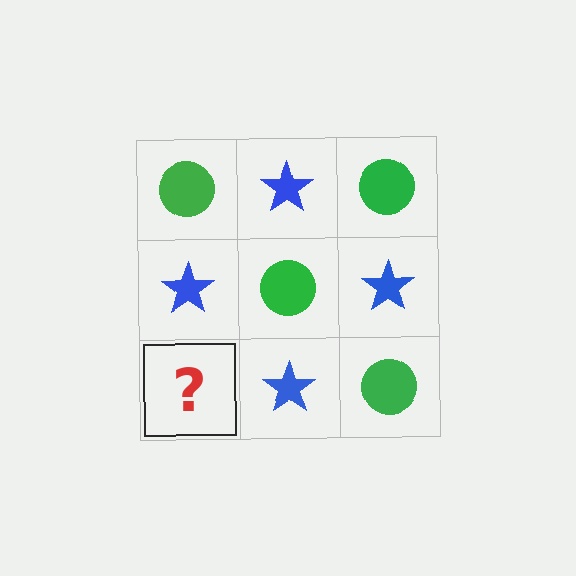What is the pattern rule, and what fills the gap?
The rule is that it alternates green circle and blue star in a checkerboard pattern. The gap should be filled with a green circle.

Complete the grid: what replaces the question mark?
The question mark should be replaced with a green circle.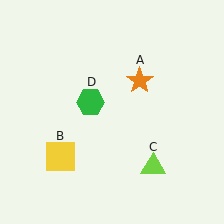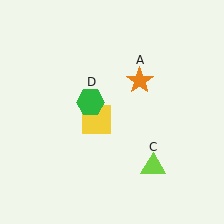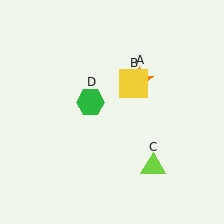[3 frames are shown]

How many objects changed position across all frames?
1 object changed position: yellow square (object B).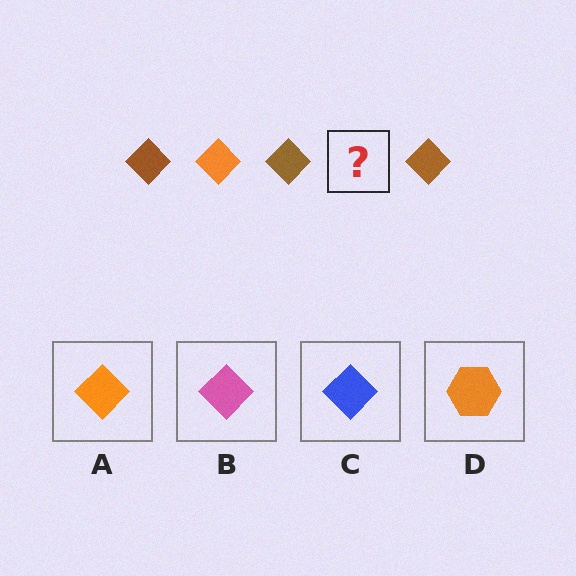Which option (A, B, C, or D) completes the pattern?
A.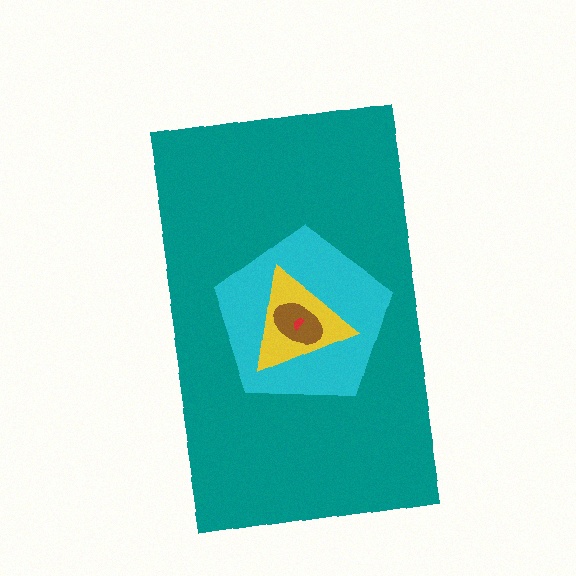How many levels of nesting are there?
5.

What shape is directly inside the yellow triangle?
The brown ellipse.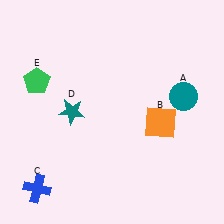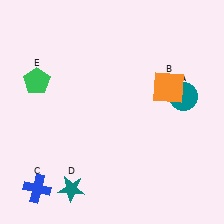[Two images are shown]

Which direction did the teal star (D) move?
The teal star (D) moved down.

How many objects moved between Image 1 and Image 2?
2 objects moved between the two images.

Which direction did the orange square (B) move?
The orange square (B) moved up.